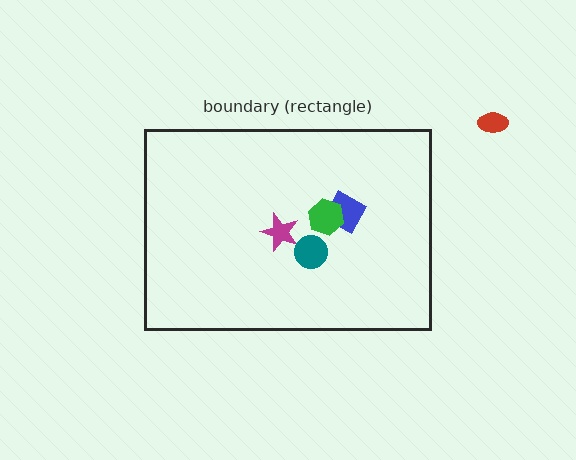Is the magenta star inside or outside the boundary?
Inside.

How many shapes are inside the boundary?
4 inside, 1 outside.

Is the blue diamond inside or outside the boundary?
Inside.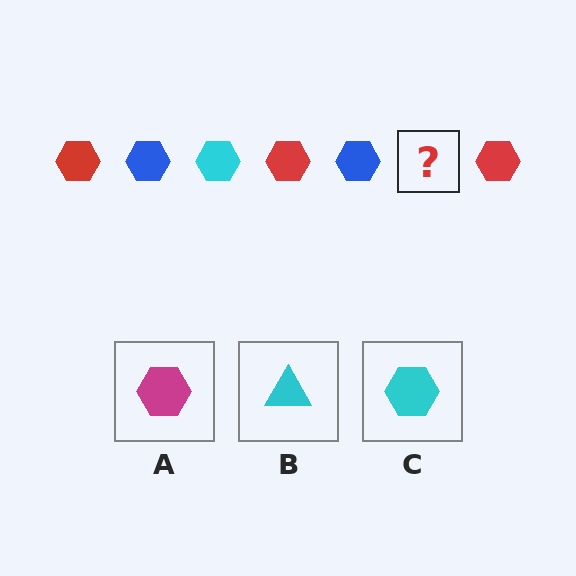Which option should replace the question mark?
Option C.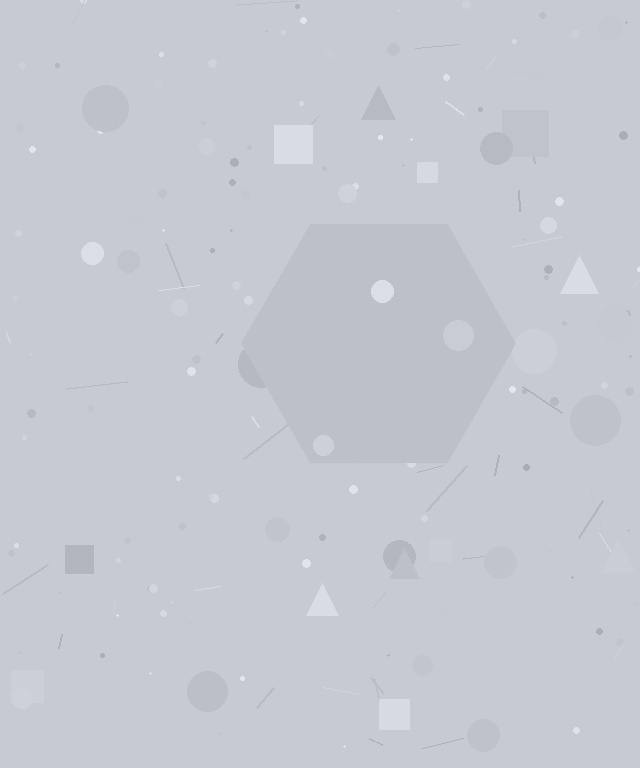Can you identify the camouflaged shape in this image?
The camouflaged shape is a hexagon.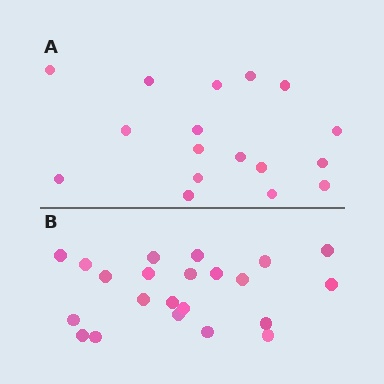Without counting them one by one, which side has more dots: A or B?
Region B (the bottom region) has more dots.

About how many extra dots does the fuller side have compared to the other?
Region B has about 5 more dots than region A.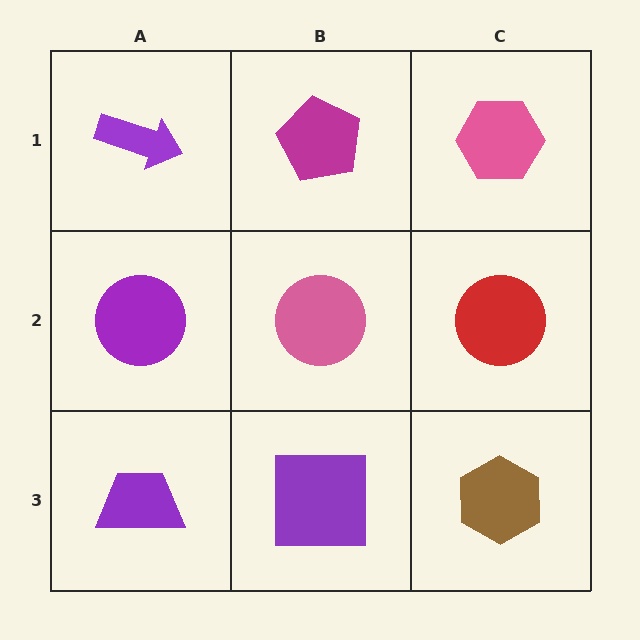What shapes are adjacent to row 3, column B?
A pink circle (row 2, column B), a purple trapezoid (row 3, column A), a brown hexagon (row 3, column C).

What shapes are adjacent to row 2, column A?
A purple arrow (row 1, column A), a purple trapezoid (row 3, column A), a pink circle (row 2, column B).